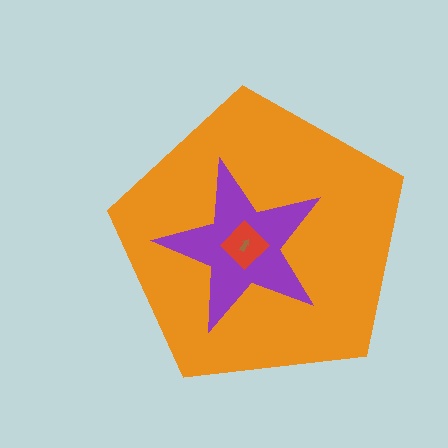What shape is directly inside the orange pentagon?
The purple star.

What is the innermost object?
The brown arrow.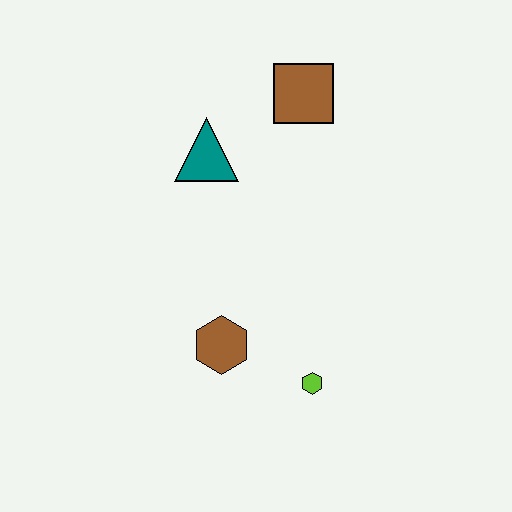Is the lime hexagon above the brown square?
No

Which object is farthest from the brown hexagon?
The brown square is farthest from the brown hexagon.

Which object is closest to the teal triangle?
The brown square is closest to the teal triangle.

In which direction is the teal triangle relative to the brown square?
The teal triangle is to the left of the brown square.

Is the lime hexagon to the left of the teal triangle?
No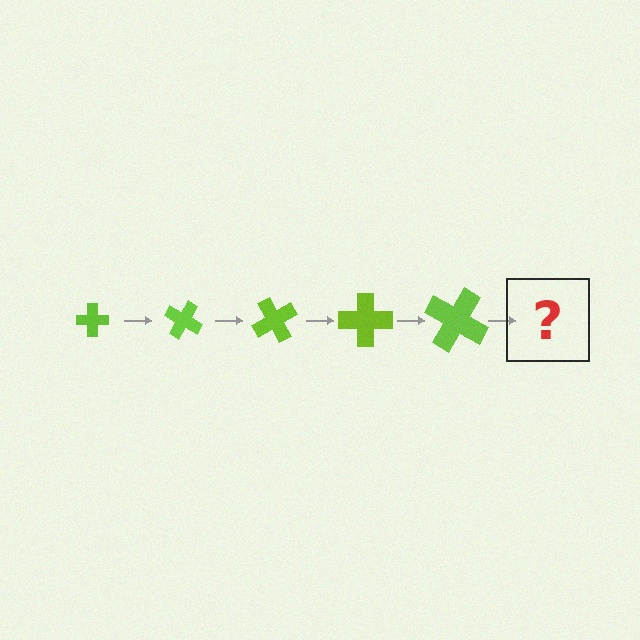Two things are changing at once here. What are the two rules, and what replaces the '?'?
The two rules are that the cross grows larger each step and it rotates 30 degrees each step. The '?' should be a cross, larger than the previous one and rotated 150 degrees from the start.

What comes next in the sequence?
The next element should be a cross, larger than the previous one and rotated 150 degrees from the start.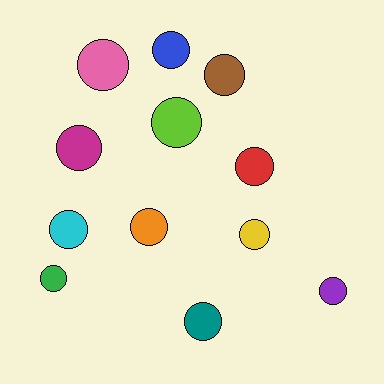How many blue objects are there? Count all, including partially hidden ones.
There is 1 blue object.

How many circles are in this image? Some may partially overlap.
There are 12 circles.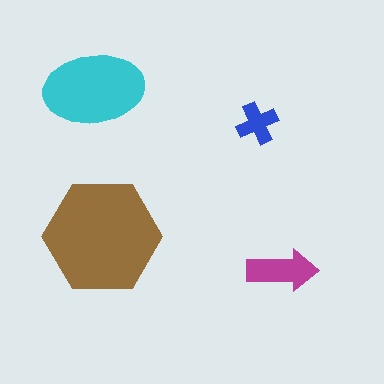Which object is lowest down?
The magenta arrow is bottommost.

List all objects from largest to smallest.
The brown hexagon, the cyan ellipse, the magenta arrow, the blue cross.